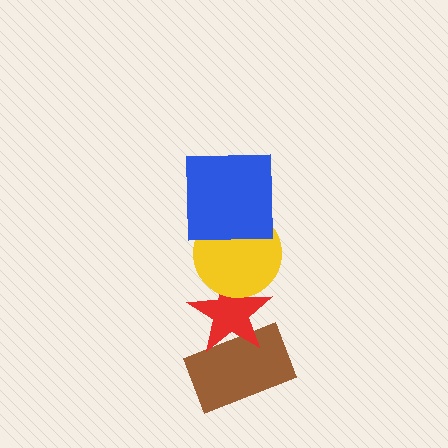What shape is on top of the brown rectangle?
The red star is on top of the brown rectangle.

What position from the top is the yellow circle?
The yellow circle is 2nd from the top.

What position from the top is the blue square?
The blue square is 1st from the top.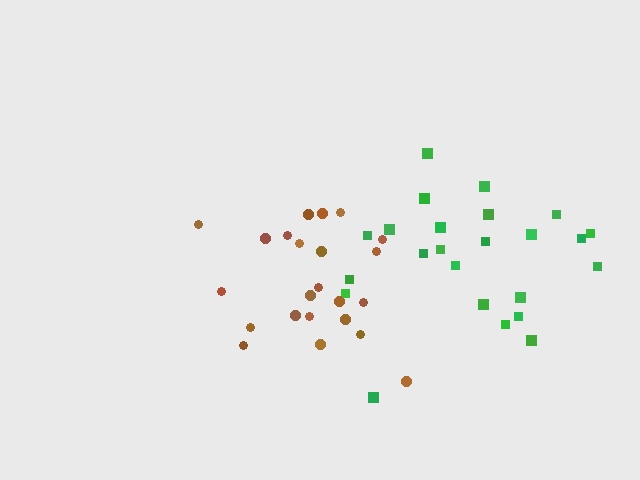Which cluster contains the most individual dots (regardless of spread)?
Green (24).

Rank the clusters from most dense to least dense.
brown, green.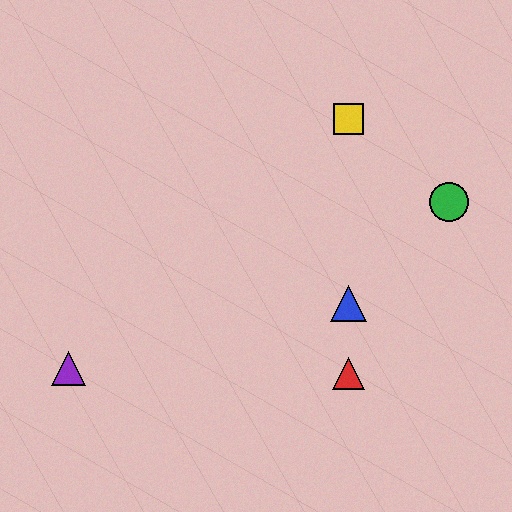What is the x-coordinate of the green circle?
The green circle is at x≈449.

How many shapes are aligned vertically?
3 shapes (the red triangle, the blue triangle, the yellow square) are aligned vertically.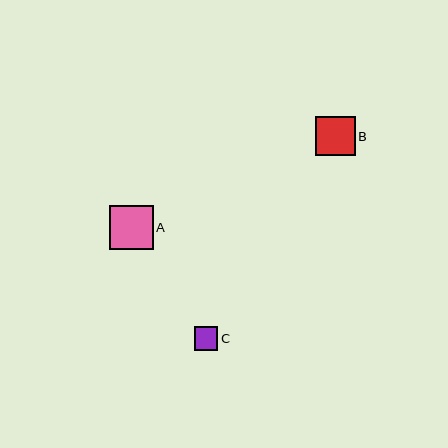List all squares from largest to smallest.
From largest to smallest: A, B, C.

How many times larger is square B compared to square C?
Square B is approximately 1.7 times the size of square C.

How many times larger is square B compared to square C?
Square B is approximately 1.7 times the size of square C.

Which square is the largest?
Square A is the largest with a size of approximately 44 pixels.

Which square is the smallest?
Square C is the smallest with a size of approximately 23 pixels.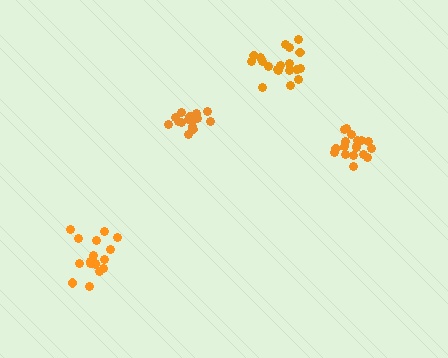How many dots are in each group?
Group 1: 19 dots, Group 2: 18 dots, Group 3: 17 dots, Group 4: 16 dots (70 total).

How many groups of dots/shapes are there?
There are 4 groups.